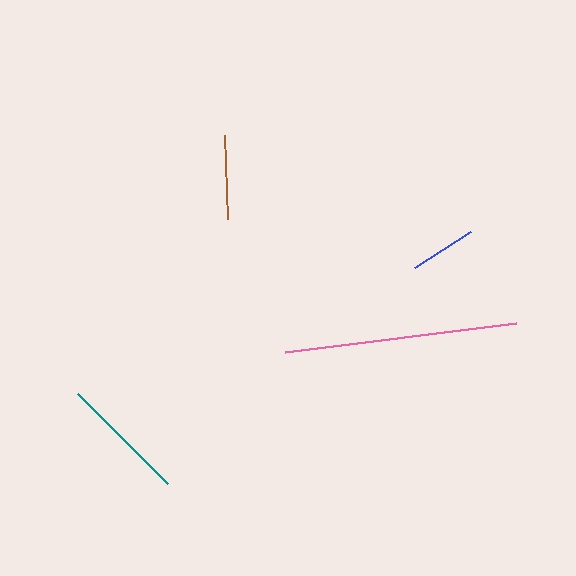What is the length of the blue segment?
The blue segment is approximately 67 pixels long.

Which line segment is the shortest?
The blue line is the shortest at approximately 67 pixels.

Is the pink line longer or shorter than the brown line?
The pink line is longer than the brown line.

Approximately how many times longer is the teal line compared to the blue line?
The teal line is approximately 1.9 times the length of the blue line.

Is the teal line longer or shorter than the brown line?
The teal line is longer than the brown line.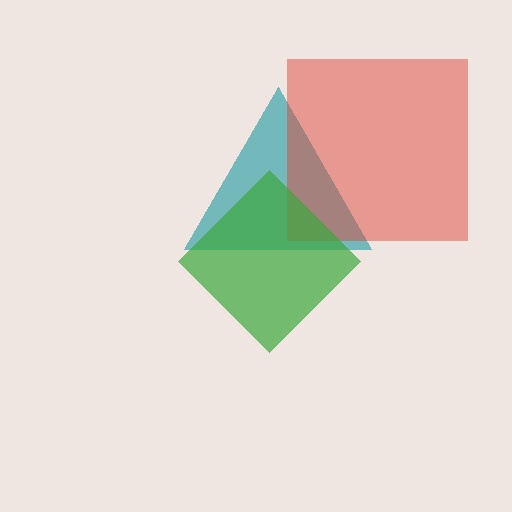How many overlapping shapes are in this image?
There are 3 overlapping shapes in the image.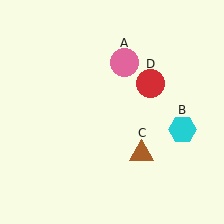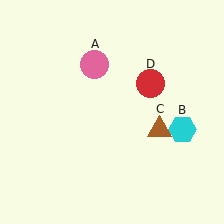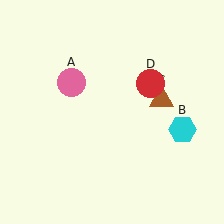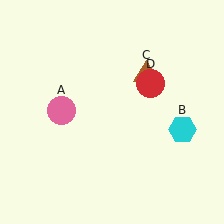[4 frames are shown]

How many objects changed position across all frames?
2 objects changed position: pink circle (object A), brown triangle (object C).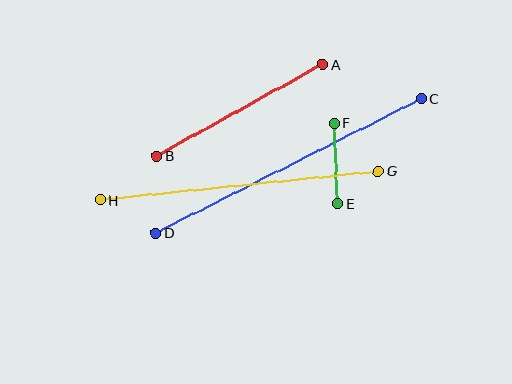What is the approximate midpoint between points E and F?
The midpoint is at approximately (336, 164) pixels.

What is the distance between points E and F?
The distance is approximately 81 pixels.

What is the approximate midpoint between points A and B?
The midpoint is at approximately (240, 110) pixels.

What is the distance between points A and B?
The distance is approximately 190 pixels.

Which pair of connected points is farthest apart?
Points C and D are farthest apart.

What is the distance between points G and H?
The distance is approximately 280 pixels.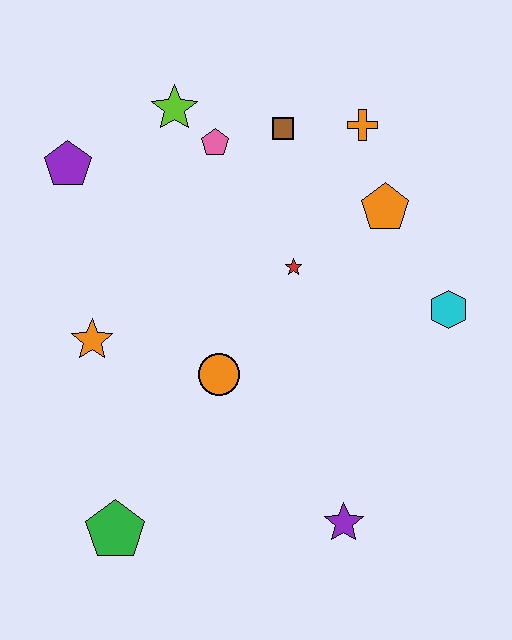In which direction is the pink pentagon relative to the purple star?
The pink pentagon is above the purple star.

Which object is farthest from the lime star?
The purple star is farthest from the lime star.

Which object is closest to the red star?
The orange pentagon is closest to the red star.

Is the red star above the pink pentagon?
No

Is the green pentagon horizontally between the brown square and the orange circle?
No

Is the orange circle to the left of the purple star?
Yes